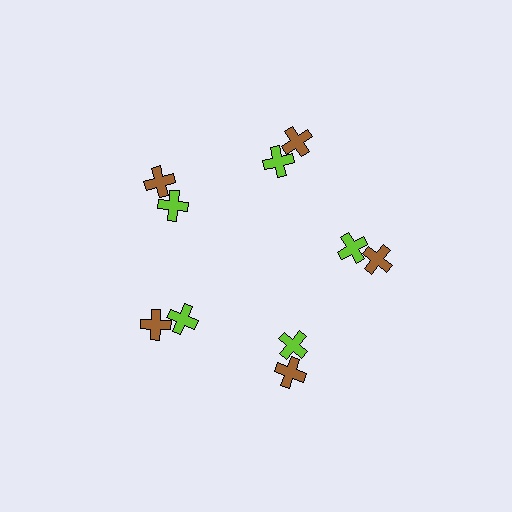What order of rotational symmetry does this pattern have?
This pattern has 5-fold rotational symmetry.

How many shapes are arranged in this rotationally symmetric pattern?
There are 10 shapes, arranged in 5 groups of 2.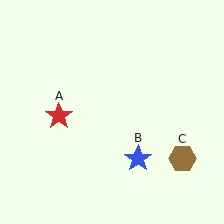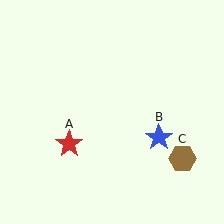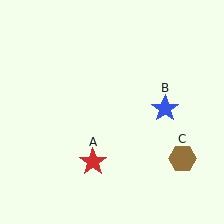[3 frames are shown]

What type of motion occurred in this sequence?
The red star (object A), blue star (object B) rotated counterclockwise around the center of the scene.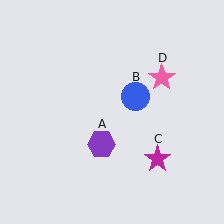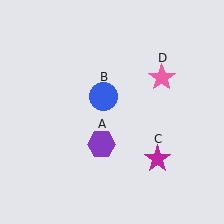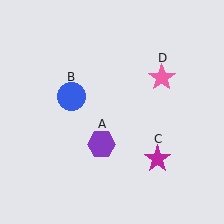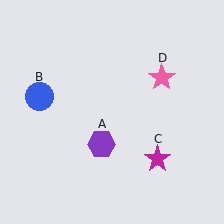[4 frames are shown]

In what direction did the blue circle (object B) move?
The blue circle (object B) moved left.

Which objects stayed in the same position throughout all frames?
Purple hexagon (object A) and magenta star (object C) and pink star (object D) remained stationary.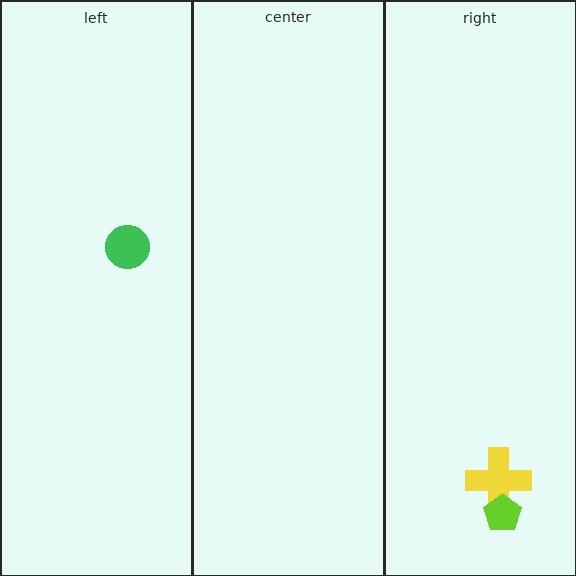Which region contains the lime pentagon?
The right region.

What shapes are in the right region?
The yellow cross, the lime pentagon.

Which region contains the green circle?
The left region.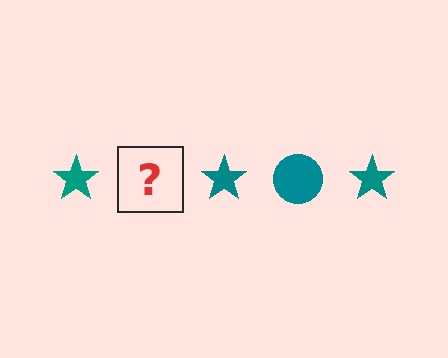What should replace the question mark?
The question mark should be replaced with a teal circle.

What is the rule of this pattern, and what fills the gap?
The rule is that the pattern cycles through star, circle shapes in teal. The gap should be filled with a teal circle.